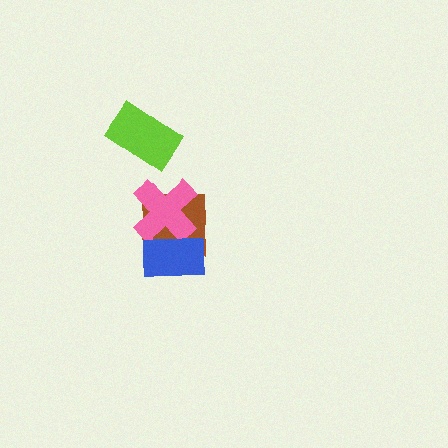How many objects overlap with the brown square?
2 objects overlap with the brown square.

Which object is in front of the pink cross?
The blue rectangle is in front of the pink cross.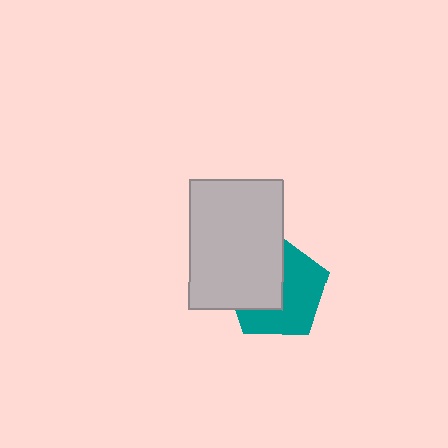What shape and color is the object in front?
The object in front is a light gray rectangle.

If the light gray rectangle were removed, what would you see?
You would see the complete teal pentagon.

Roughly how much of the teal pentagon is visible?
About half of it is visible (roughly 55%).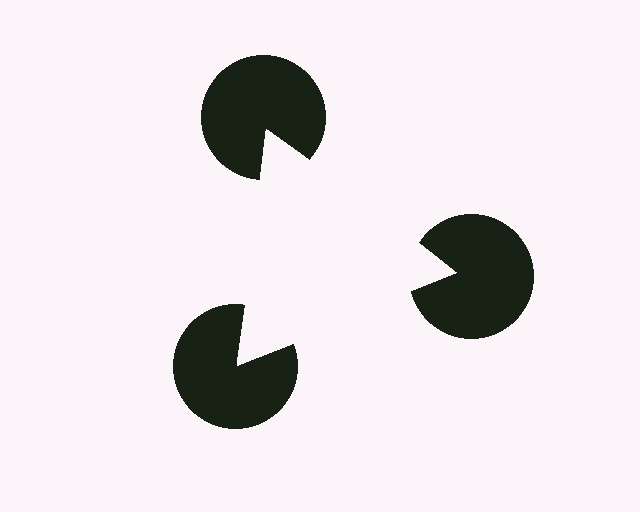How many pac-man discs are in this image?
There are 3 — one at each vertex of the illusory triangle.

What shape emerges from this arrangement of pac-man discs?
An illusory triangle — its edges are inferred from the aligned wedge cuts in the pac-man discs, not physically drawn.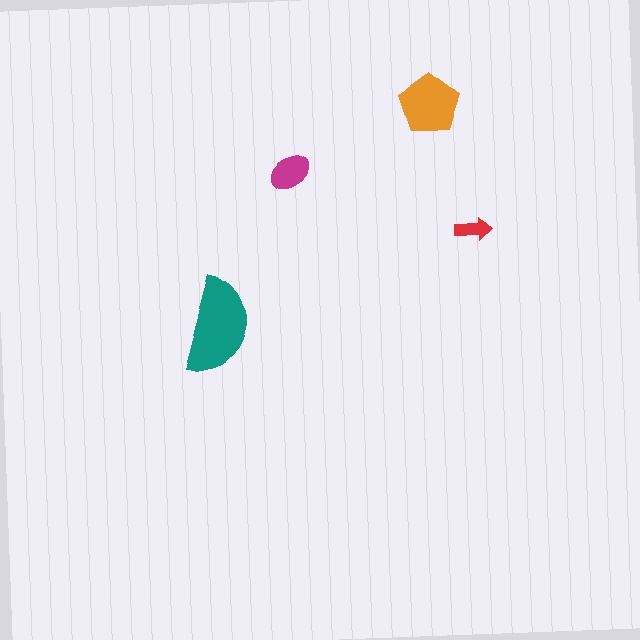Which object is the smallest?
The red arrow.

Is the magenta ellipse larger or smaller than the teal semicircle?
Smaller.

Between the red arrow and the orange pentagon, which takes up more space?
The orange pentagon.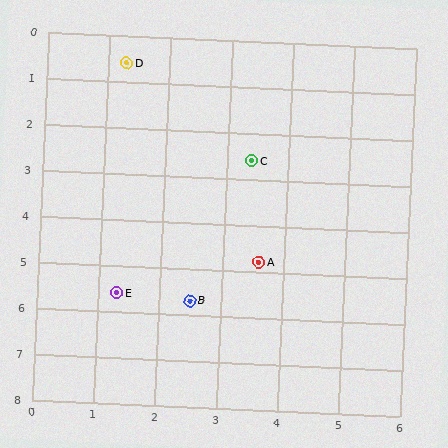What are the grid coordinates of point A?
Point A is at approximately (3.6, 4.8).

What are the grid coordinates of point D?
Point D is at approximately (1.3, 0.6).